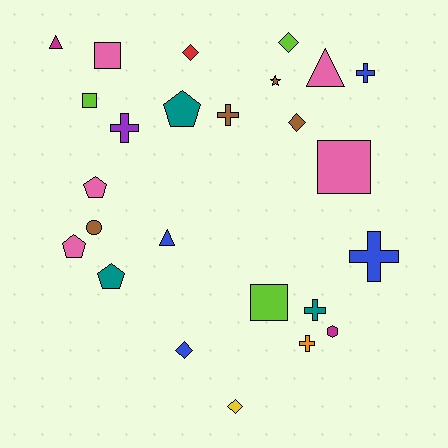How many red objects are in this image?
There is 1 red object.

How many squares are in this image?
There are 4 squares.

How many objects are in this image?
There are 25 objects.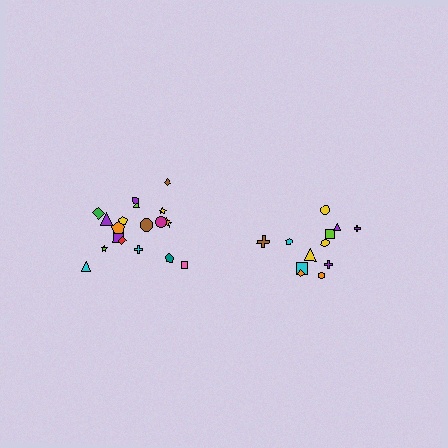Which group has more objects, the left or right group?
The left group.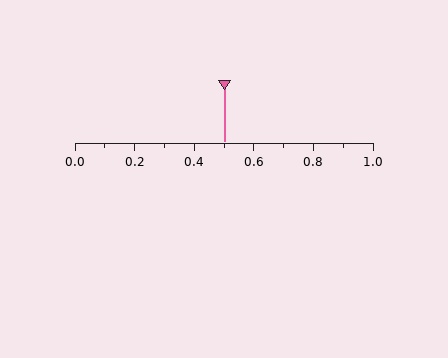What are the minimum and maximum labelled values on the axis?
The axis runs from 0.0 to 1.0.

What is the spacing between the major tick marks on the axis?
The major ticks are spaced 0.2 apart.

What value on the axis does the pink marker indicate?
The marker indicates approximately 0.5.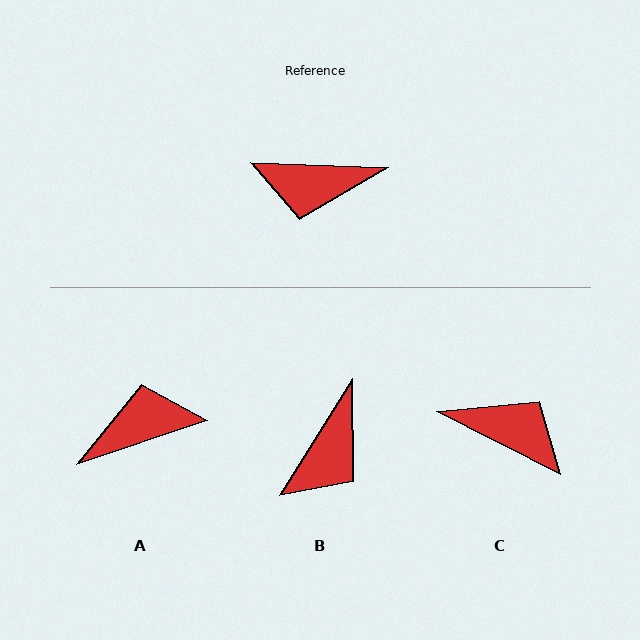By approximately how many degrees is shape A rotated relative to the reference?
Approximately 159 degrees clockwise.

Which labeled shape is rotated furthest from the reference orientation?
A, about 159 degrees away.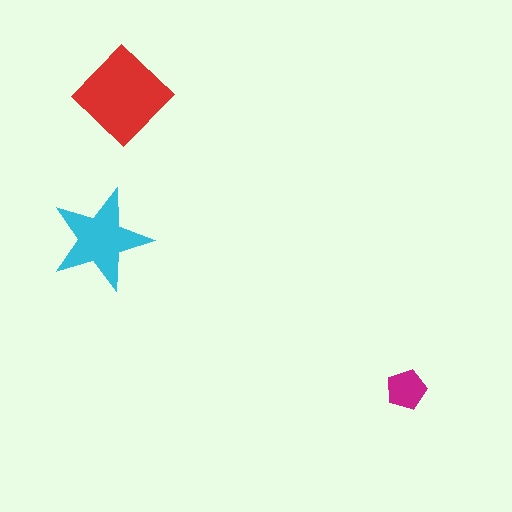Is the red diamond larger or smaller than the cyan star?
Larger.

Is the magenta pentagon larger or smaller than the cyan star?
Smaller.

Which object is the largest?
The red diamond.